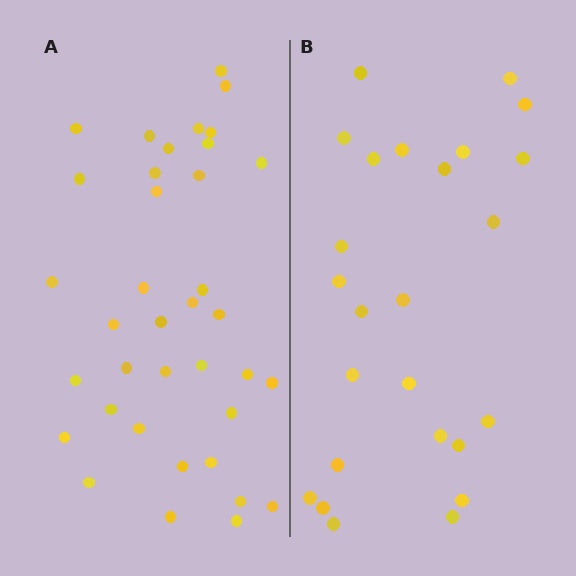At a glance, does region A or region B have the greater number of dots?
Region A (the left region) has more dots.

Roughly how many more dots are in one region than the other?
Region A has roughly 12 or so more dots than region B.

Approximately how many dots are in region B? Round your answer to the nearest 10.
About 20 dots. (The exact count is 25, which rounds to 20.)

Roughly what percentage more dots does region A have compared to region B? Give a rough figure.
About 50% more.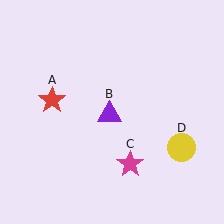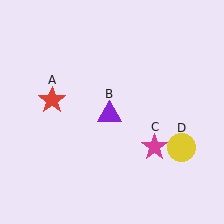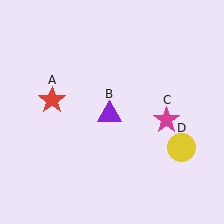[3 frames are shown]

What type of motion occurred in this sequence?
The magenta star (object C) rotated counterclockwise around the center of the scene.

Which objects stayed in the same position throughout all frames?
Red star (object A) and purple triangle (object B) and yellow circle (object D) remained stationary.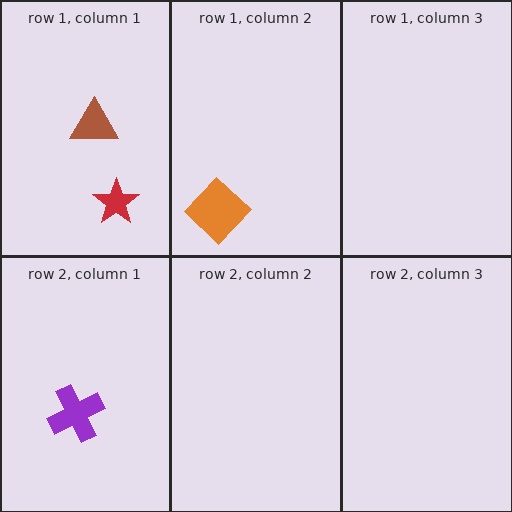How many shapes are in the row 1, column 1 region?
2.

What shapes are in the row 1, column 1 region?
The red star, the brown triangle.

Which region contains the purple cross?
The row 2, column 1 region.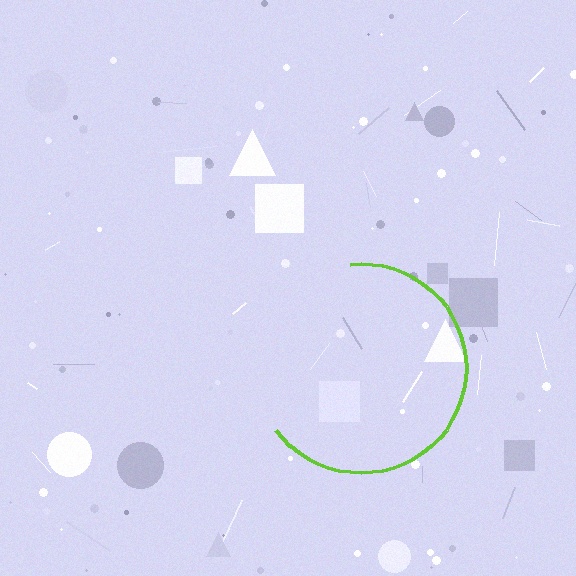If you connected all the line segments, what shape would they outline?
They would outline a circle.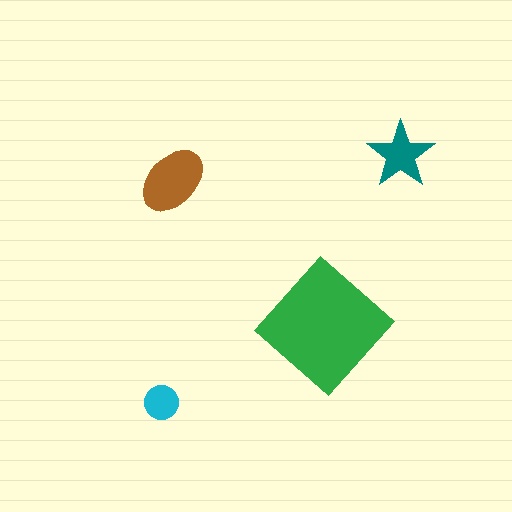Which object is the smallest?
The cyan circle.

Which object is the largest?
The green diamond.